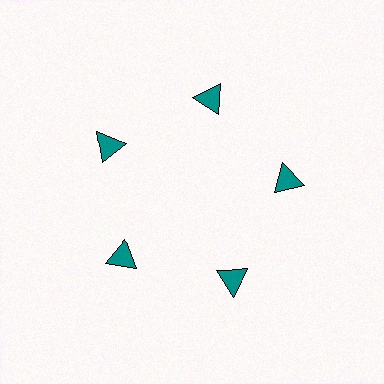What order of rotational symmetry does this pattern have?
This pattern has 5-fold rotational symmetry.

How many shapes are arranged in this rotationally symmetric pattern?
There are 5 shapes, arranged in 5 groups of 1.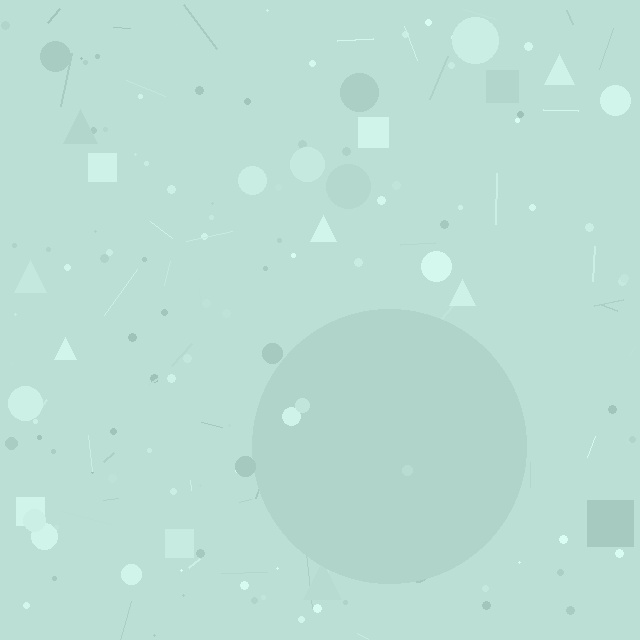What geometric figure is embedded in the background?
A circle is embedded in the background.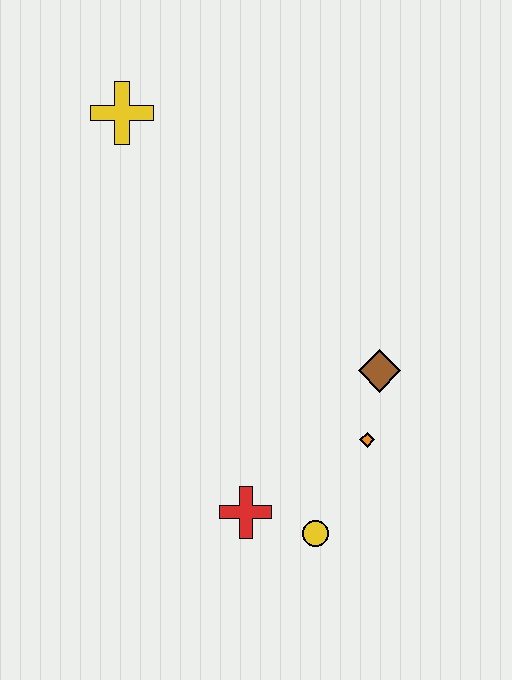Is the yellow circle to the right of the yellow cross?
Yes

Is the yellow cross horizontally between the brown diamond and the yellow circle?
No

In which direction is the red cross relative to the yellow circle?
The red cross is to the left of the yellow circle.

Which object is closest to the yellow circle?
The red cross is closest to the yellow circle.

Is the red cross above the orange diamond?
No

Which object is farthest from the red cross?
The yellow cross is farthest from the red cross.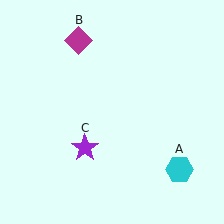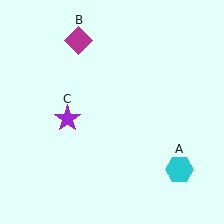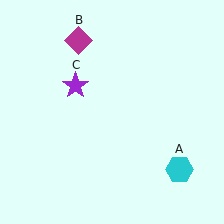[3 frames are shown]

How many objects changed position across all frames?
1 object changed position: purple star (object C).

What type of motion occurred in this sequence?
The purple star (object C) rotated clockwise around the center of the scene.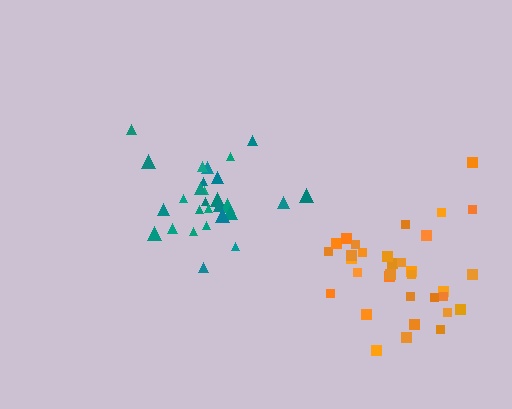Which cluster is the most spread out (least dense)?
Orange.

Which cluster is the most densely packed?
Teal.